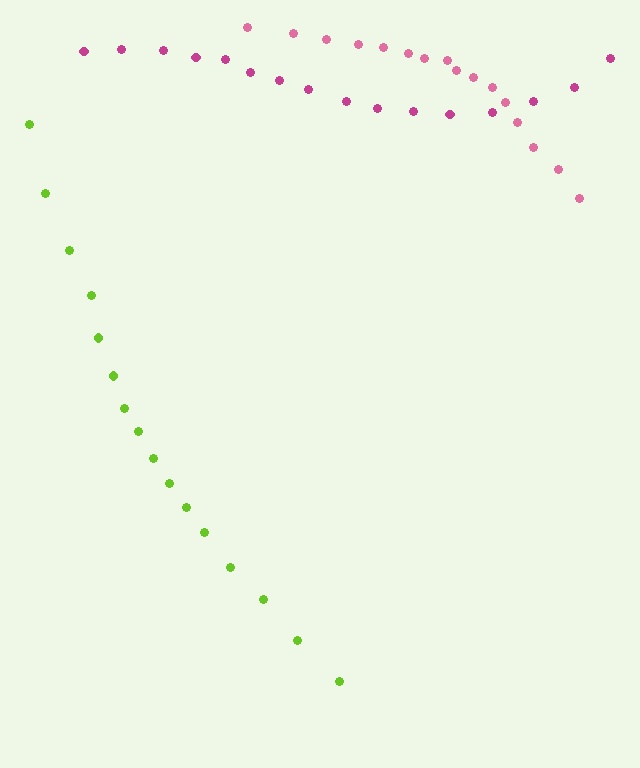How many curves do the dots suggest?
There are 3 distinct paths.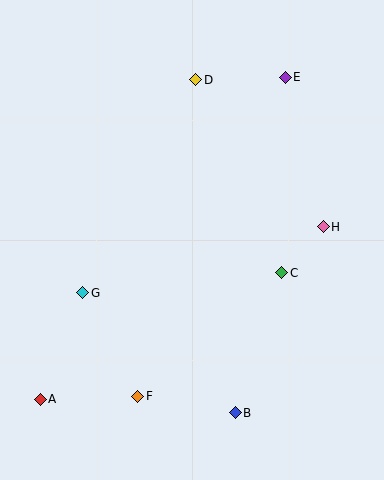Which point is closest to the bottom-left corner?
Point A is closest to the bottom-left corner.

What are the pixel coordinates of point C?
Point C is at (282, 273).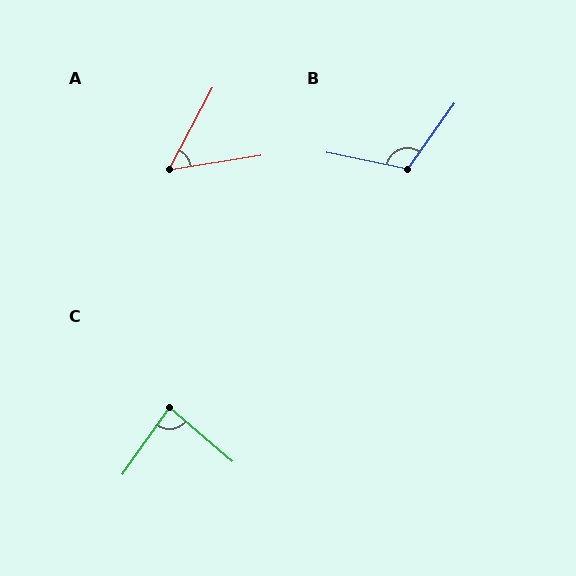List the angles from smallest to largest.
A (53°), C (85°), B (114°).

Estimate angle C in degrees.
Approximately 85 degrees.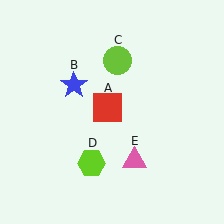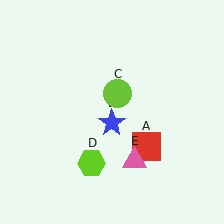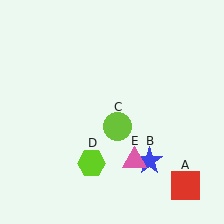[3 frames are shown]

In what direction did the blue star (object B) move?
The blue star (object B) moved down and to the right.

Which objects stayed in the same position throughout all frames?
Lime hexagon (object D) and pink triangle (object E) remained stationary.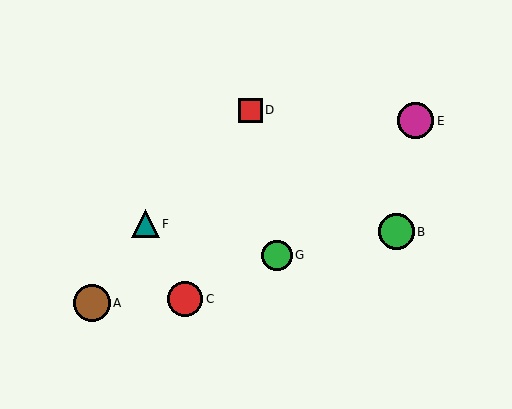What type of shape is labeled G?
Shape G is a green circle.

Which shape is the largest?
The brown circle (labeled A) is the largest.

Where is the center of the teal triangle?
The center of the teal triangle is at (145, 224).